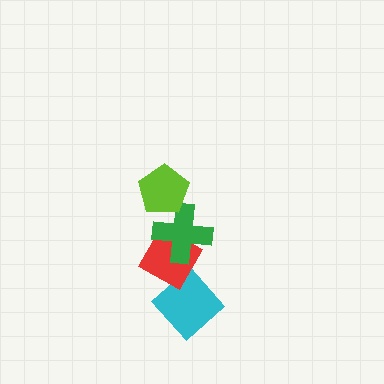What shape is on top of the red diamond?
The green cross is on top of the red diamond.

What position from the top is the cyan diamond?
The cyan diamond is 4th from the top.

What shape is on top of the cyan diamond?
The red diamond is on top of the cyan diamond.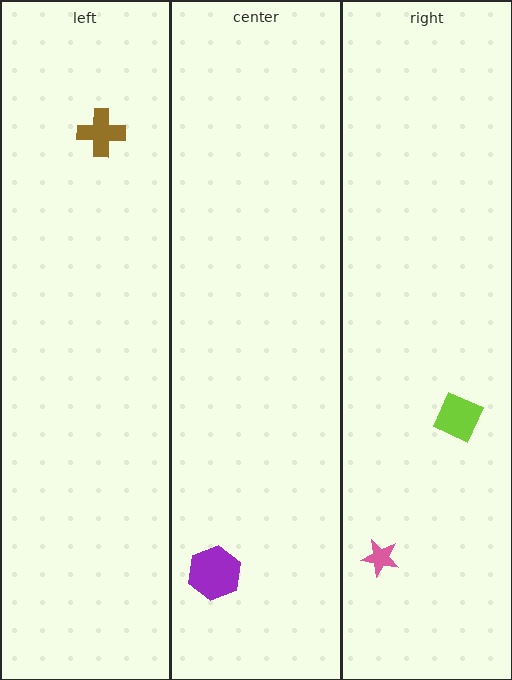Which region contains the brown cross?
The left region.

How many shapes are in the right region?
2.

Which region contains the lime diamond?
The right region.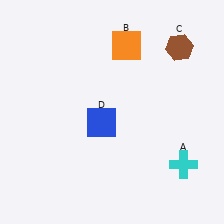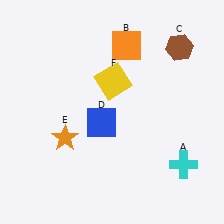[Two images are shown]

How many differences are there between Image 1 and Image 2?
There are 2 differences between the two images.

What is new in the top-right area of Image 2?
A yellow square (F) was added in the top-right area of Image 2.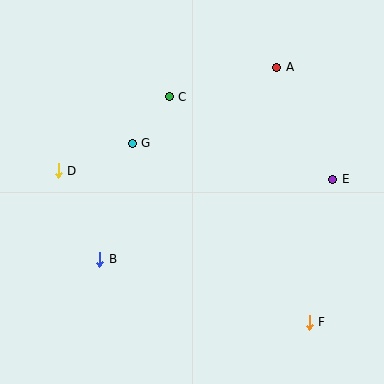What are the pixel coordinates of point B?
Point B is at (100, 260).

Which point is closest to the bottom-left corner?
Point B is closest to the bottom-left corner.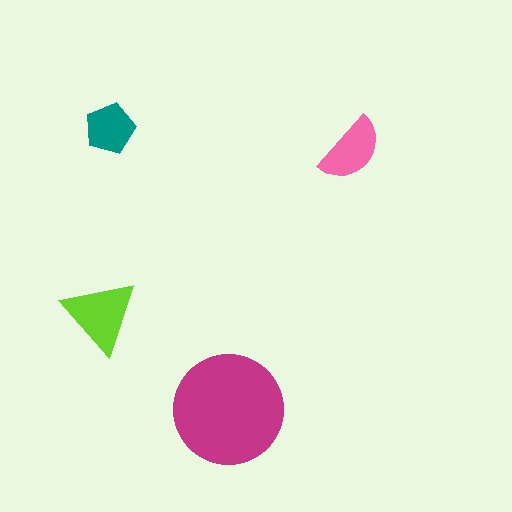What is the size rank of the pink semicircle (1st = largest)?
3rd.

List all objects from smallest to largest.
The teal pentagon, the pink semicircle, the lime triangle, the magenta circle.